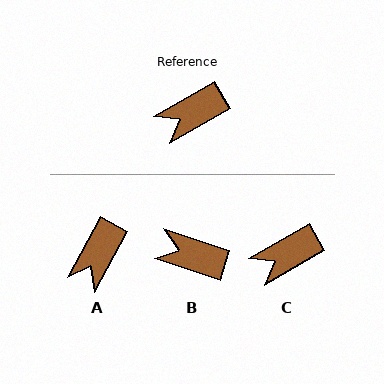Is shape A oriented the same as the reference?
No, it is off by about 32 degrees.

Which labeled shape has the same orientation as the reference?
C.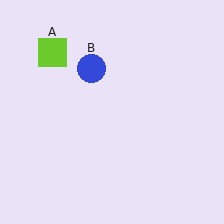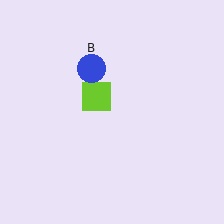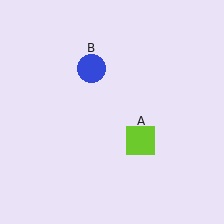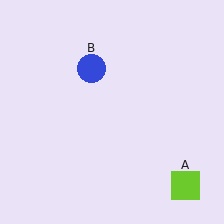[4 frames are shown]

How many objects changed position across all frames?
1 object changed position: lime square (object A).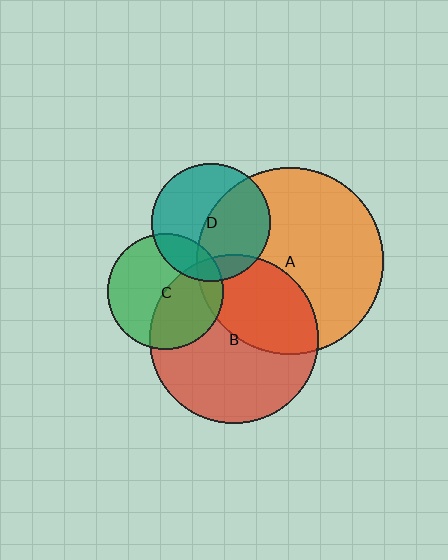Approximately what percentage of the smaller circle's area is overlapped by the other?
Approximately 45%.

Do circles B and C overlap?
Yes.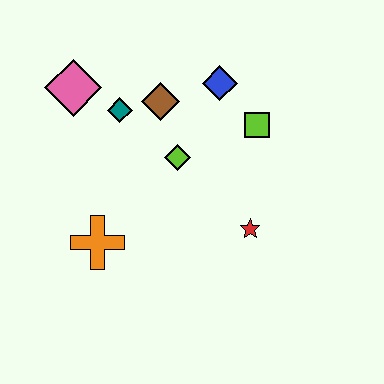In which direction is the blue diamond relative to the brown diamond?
The blue diamond is to the right of the brown diamond.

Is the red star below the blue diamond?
Yes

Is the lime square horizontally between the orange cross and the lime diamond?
No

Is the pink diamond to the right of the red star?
No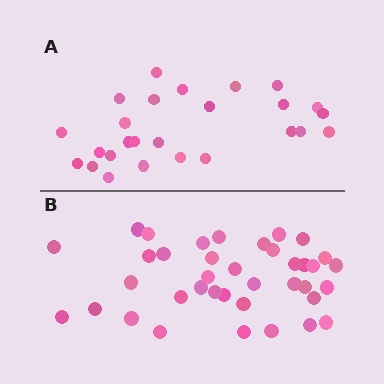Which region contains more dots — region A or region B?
Region B (the bottom region) has more dots.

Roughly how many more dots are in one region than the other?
Region B has roughly 12 or so more dots than region A.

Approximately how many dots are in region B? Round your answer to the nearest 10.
About 40 dots. (The exact count is 38, which rounds to 40.)